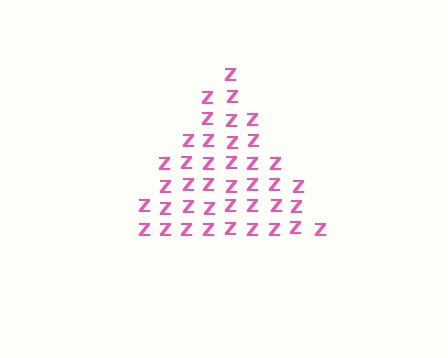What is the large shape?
The large shape is a triangle.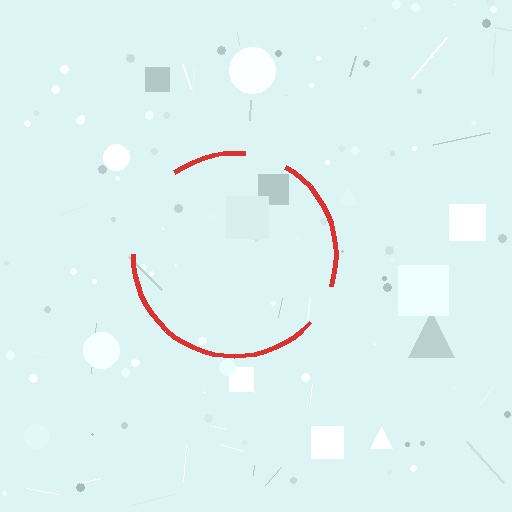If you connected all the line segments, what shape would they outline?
They would outline a circle.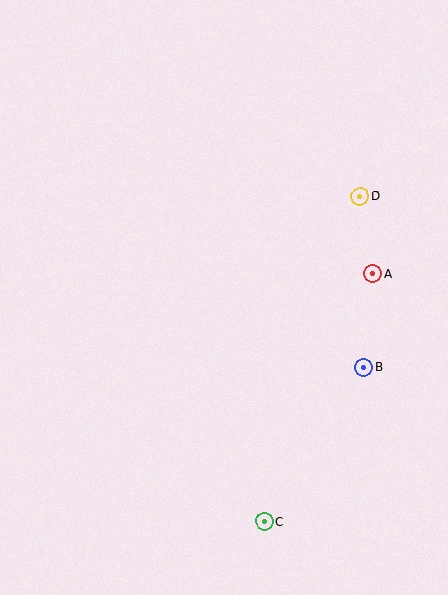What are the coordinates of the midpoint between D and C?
The midpoint between D and C is at (312, 359).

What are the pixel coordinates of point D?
Point D is at (360, 196).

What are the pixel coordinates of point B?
Point B is at (364, 367).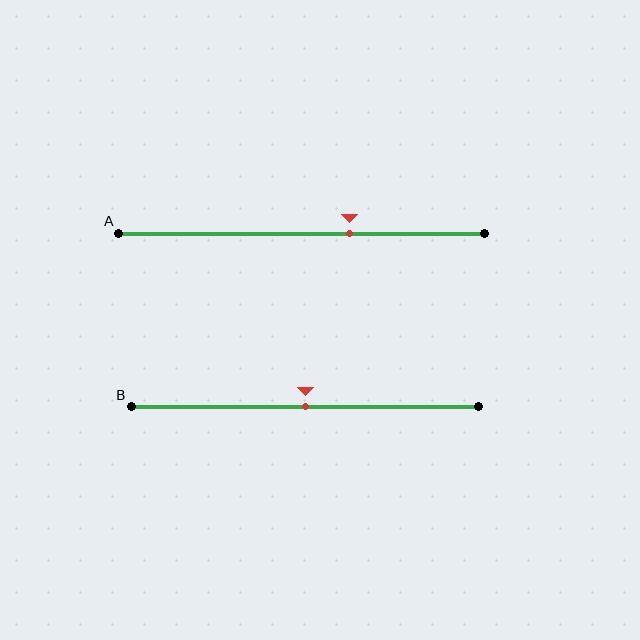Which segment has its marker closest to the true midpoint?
Segment B has its marker closest to the true midpoint.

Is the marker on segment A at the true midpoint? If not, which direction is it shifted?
No, the marker on segment A is shifted to the right by about 13% of the segment length.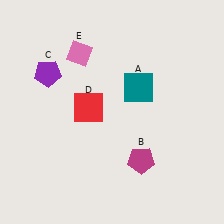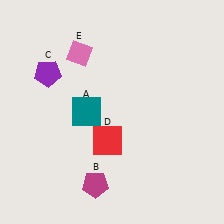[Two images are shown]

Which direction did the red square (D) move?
The red square (D) moved down.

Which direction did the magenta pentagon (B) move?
The magenta pentagon (B) moved left.